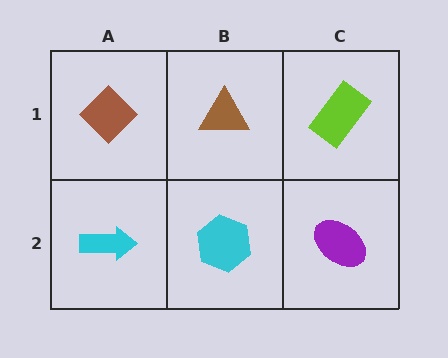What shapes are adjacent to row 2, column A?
A brown diamond (row 1, column A), a cyan hexagon (row 2, column B).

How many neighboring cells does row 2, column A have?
2.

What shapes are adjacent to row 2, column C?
A lime rectangle (row 1, column C), a cyan hexagon (row 2, column B).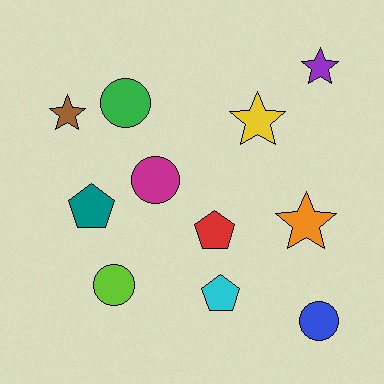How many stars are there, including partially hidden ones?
There are 4 stars.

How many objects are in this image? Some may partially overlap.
There are 11 objects.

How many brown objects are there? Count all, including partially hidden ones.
There is 1 brown object.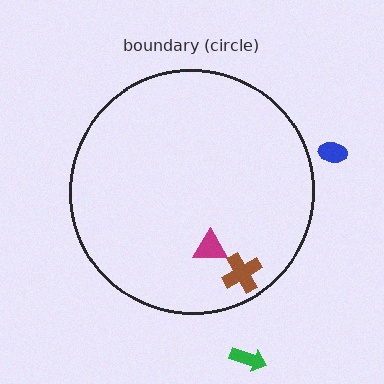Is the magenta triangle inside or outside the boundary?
Inside.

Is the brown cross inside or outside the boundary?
Inside.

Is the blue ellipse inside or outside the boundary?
Outside.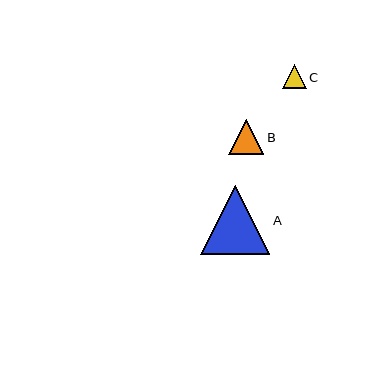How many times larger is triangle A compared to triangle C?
Triangle A is approximately 2.9 times the size of triangle C.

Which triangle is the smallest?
Triangle C is the smallest with a size of approximately 24 pixels.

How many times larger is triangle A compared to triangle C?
Triangle A is approximately 2.9 times the size of triangle C.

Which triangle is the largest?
Triangle A is the largest with a size of approximately 69 pixels.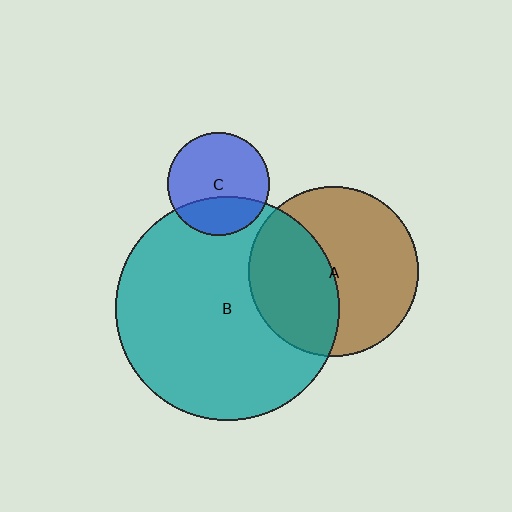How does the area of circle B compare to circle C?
Approximately 4.8 times.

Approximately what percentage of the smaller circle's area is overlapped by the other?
Approximately 30%.